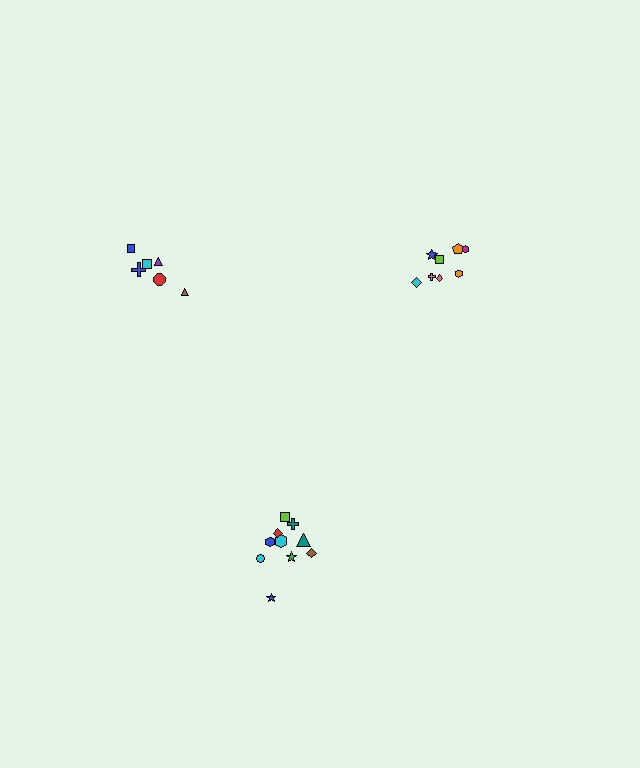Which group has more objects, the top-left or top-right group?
The top-right group.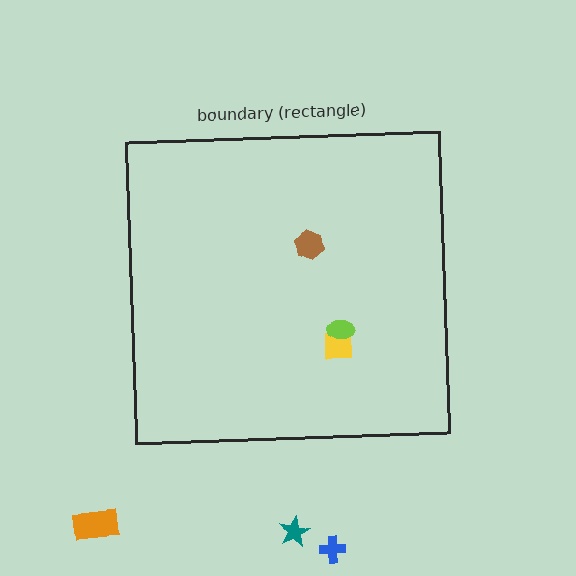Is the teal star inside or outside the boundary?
Outside.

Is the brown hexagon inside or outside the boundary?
Inside.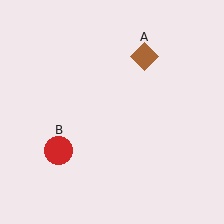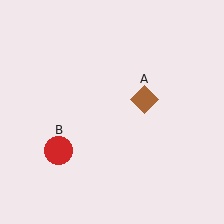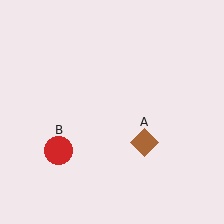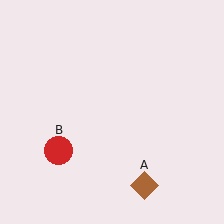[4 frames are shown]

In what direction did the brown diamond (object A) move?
The brown diamond (object A) moved down.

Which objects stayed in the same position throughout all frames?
Red circle (object B) remained stationary.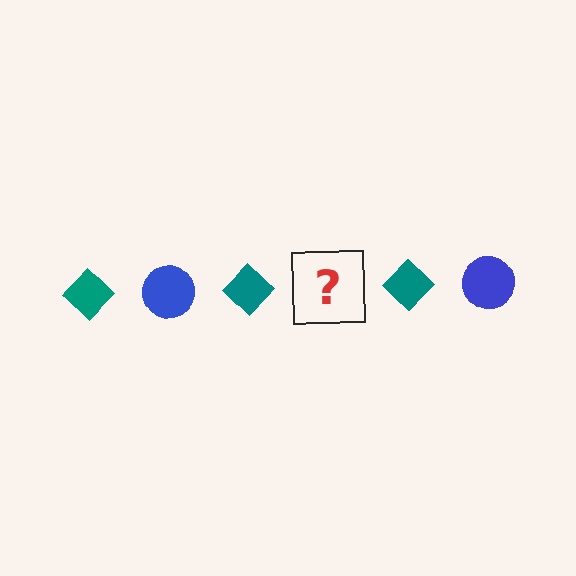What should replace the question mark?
The question mark should be replaced with a blue circle.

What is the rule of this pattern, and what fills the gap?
The rule is that the pattern alternates between teal diamond and blue circle. The gap should be filled with a blue circle.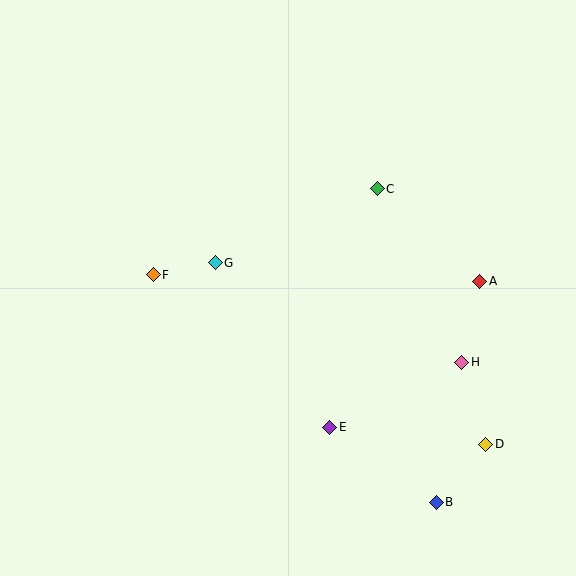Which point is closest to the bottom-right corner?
Point B is closest to the bottom-right corner.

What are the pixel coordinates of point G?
Point G is at (215, 263).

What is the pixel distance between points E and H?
The distance between E and H is 147 pixels.